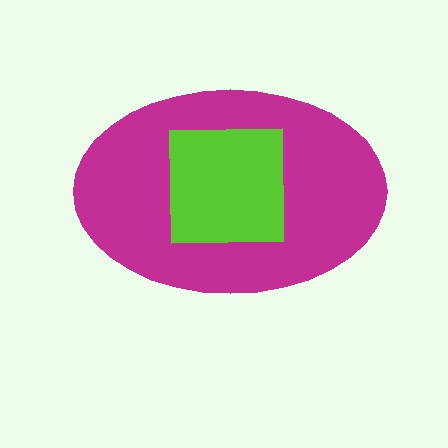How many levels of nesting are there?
2.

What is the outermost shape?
The magenta ellipse.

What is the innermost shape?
The lime square.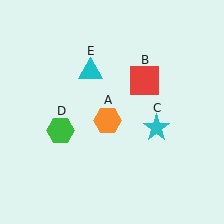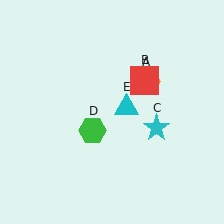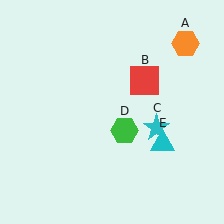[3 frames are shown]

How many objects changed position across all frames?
3 objects changed position: orange hexagon (object A), green hexagon (object D), cyan triangle (object E).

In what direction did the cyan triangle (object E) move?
The cyan triangle (object E) moved down and to the right.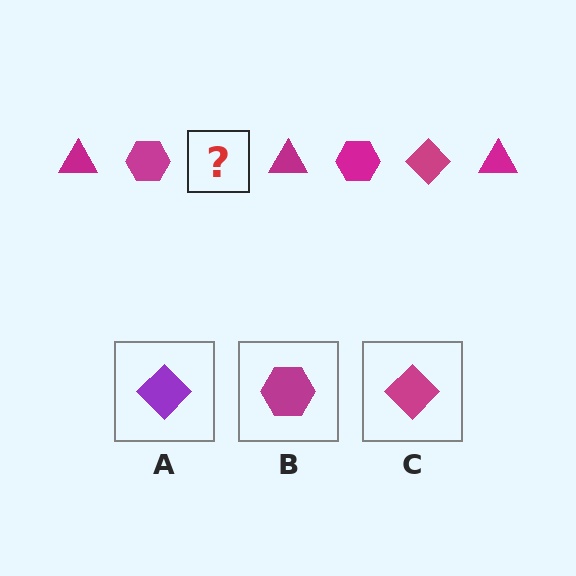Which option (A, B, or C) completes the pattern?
C.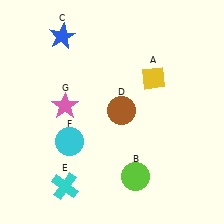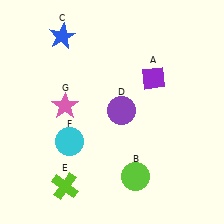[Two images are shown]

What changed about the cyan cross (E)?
In Image 1, E is cyan. In Image 2, it changed to lime.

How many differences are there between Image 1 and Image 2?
There are 3 differences between the two images.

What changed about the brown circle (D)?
In Image 1, D is brown. In Image 2, it changed to purple.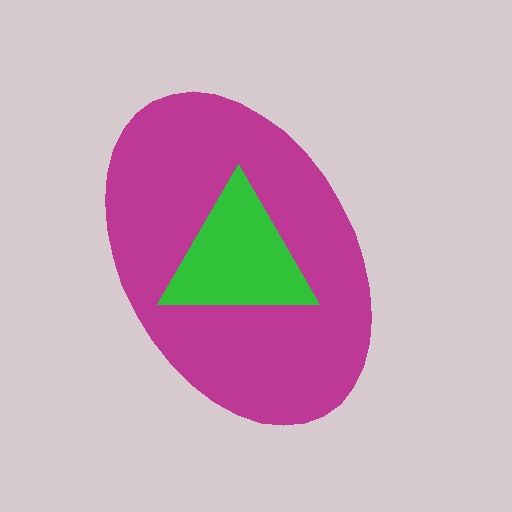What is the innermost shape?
The green triangle.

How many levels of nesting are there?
2.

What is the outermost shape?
The magenta ellipse.